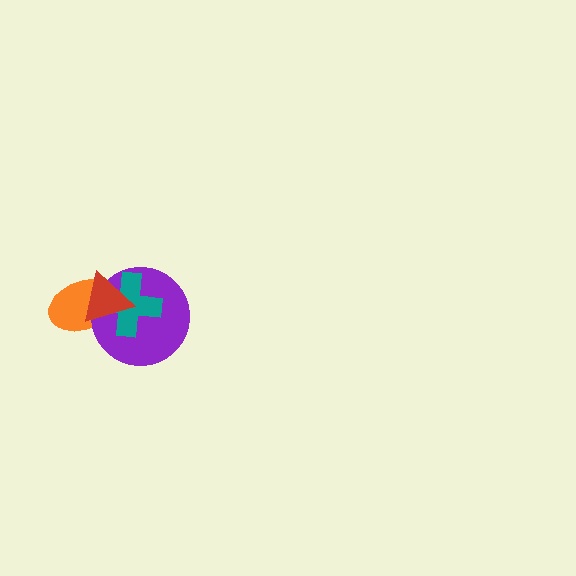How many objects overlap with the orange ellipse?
3 objects overlap with the orange ellipse.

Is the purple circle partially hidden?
Yes, it is partially covered by another shape.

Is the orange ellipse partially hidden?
Yes, it is partially covered by another shape.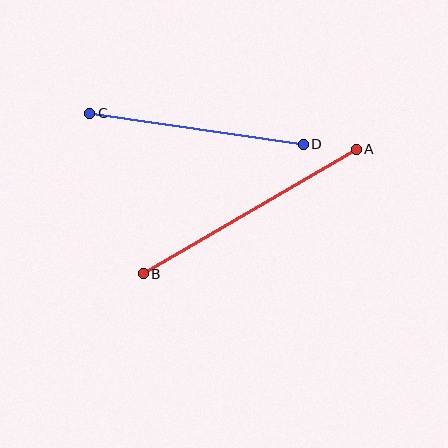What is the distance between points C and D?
The distance is approximately 216 pixels.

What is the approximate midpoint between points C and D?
The midpoint is at approximately (196, 129) pixels.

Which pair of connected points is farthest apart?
Points A and B are farthest apart.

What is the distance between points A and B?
The distance is approximately 247 pixels.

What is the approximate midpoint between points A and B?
The midpoint is at approximately (250, 212) pixels.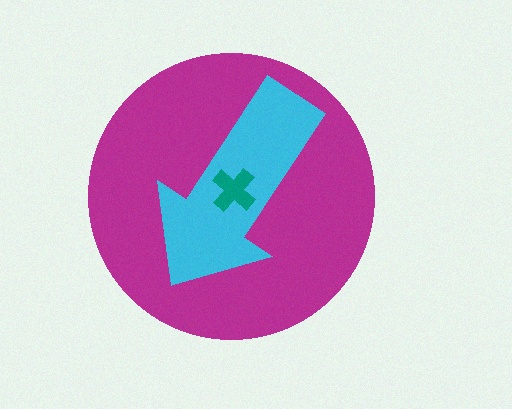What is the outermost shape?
The magenta circle.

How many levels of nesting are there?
3.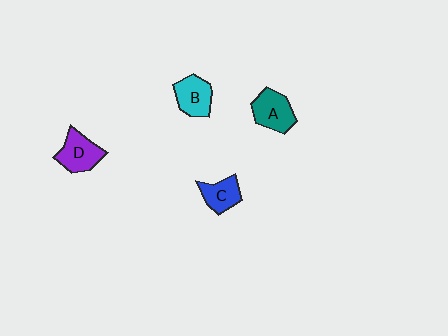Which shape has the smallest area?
Shape C (blue).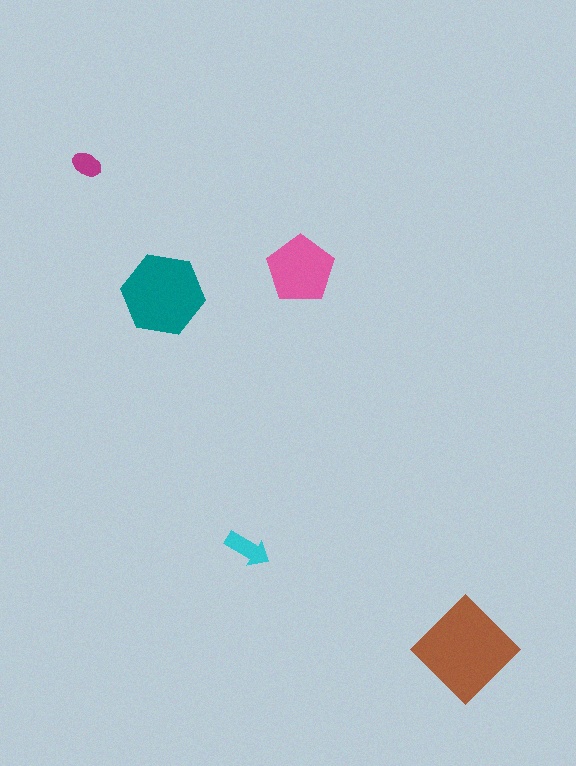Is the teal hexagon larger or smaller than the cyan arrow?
Larger.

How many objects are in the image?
There are 5 objects in the image.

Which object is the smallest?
The magenta ellipse.